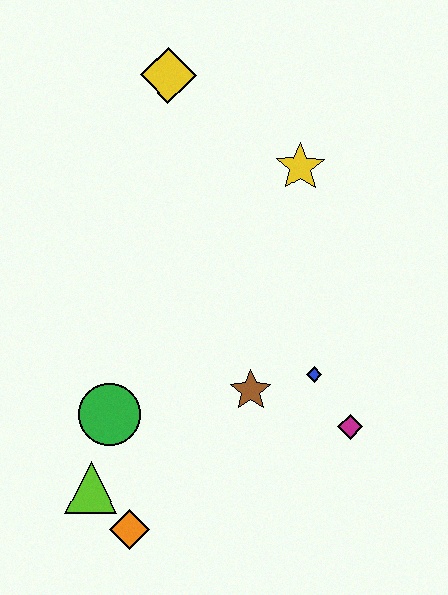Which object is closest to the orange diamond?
The lime triangle is closest to the orange diamond.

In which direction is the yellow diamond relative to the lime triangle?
The yellow diamond is above the lime triangle.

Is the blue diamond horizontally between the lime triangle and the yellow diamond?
No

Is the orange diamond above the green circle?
No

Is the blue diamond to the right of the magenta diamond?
No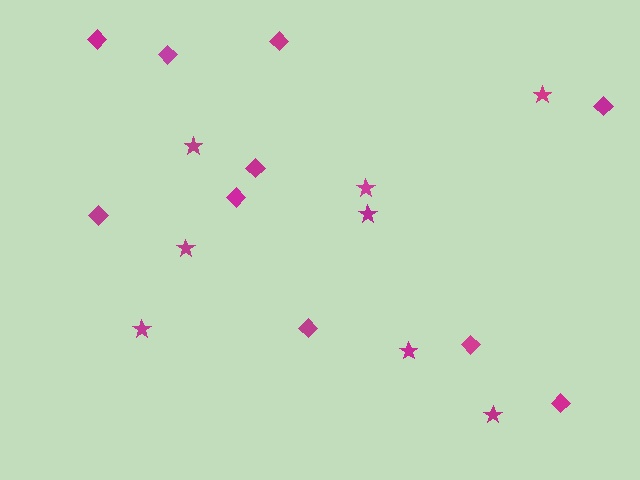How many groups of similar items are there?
There are 2 groups: one group of diamonds (10) and one group of stars (8).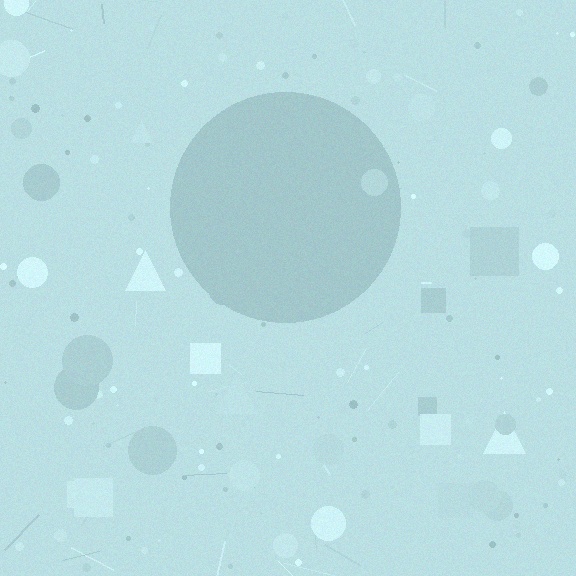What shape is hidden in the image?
A circle is hidden in the image.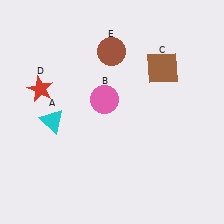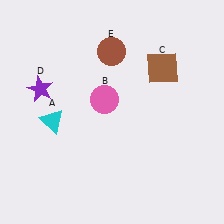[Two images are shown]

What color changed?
The star (D) changed from red in Image 1 to purple in Image 2.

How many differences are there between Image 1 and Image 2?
There is 1 difference between the two images.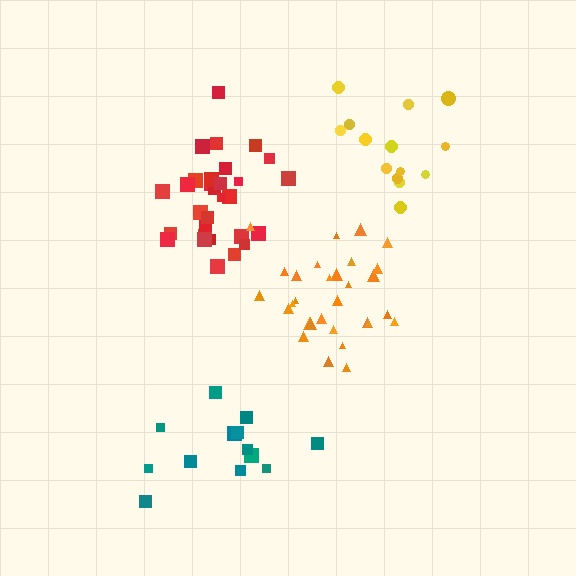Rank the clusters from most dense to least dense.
red, orange, yellow, teal.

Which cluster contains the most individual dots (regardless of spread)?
Red (30).